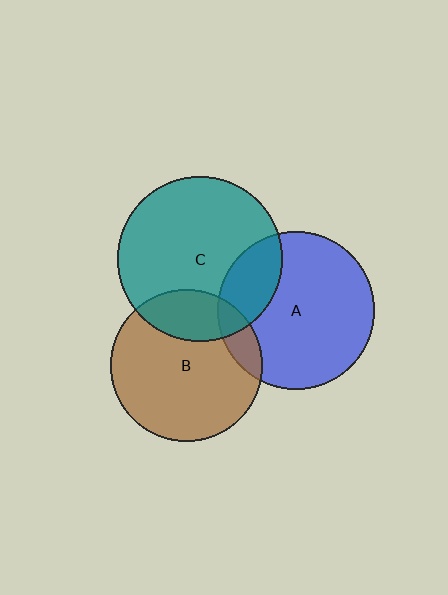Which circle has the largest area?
Circle C (teal).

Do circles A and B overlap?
Yes.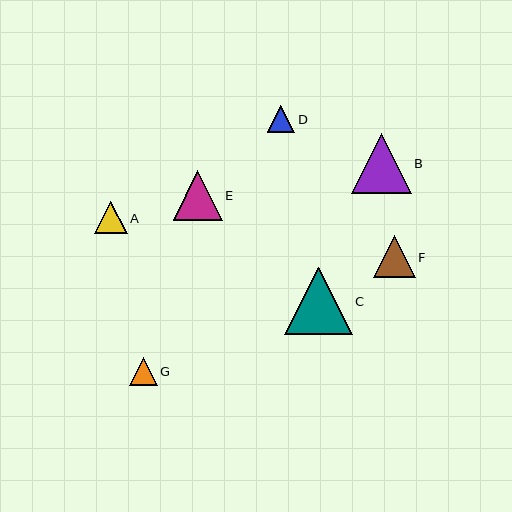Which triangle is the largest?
Triangle C is the largest with a size of approximately 67 pixels.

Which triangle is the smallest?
Triangle D is the smallest with a size of approximately 27 pixels.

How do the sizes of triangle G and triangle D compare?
Triangle G and triangle D are approximately the same size.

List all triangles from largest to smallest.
From largest to smallest: C, B, E, F, A, G, D.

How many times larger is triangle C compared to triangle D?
Triangle C is approximately 2.4 times the size of triangle D.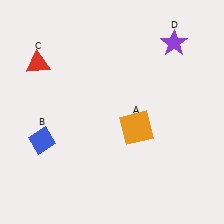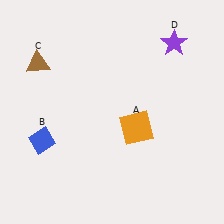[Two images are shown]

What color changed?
The triangle (C) changed from red in Image 1 to brown in Image 2.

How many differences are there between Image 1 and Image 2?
There is 1 difference between the two images.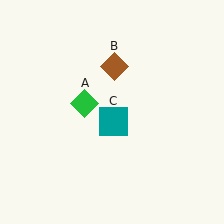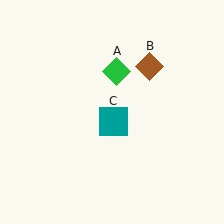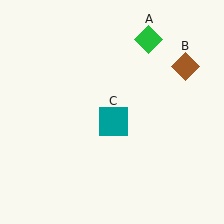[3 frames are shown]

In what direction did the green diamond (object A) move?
The green diamond (object A) moved up and to the right.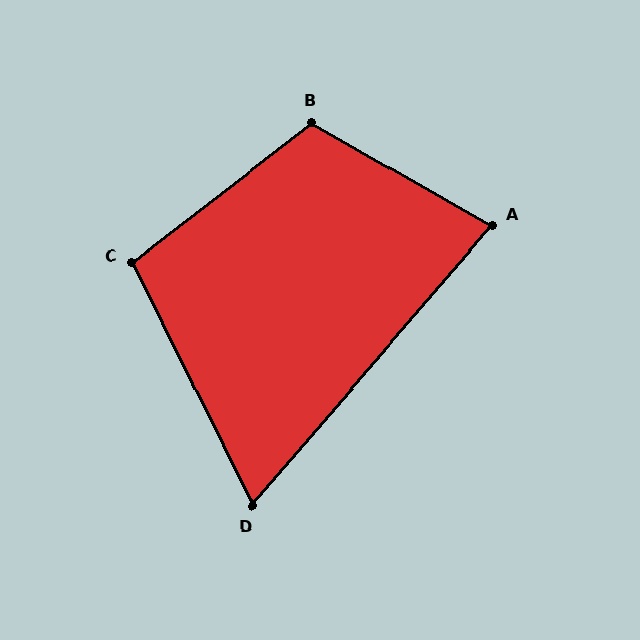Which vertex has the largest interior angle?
B, at approximately 113 degrees.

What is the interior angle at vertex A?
Approximately 79 degrees (acute).